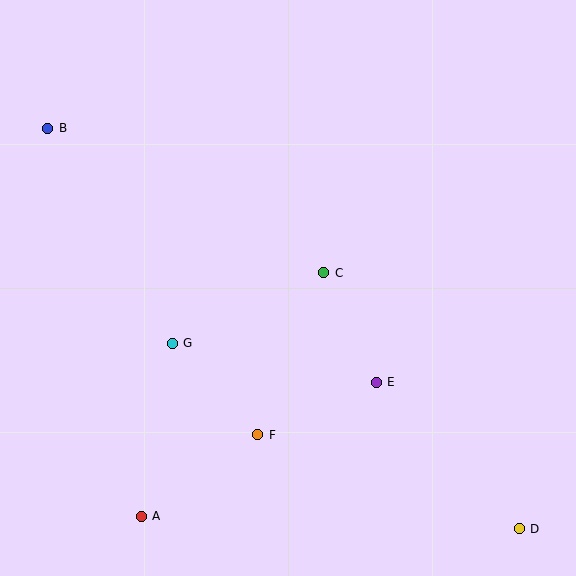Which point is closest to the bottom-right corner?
Point D is closest to the bottom-right corner.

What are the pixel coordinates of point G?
Point G is at (172, 344).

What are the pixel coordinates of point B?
Point B is at (48, 128).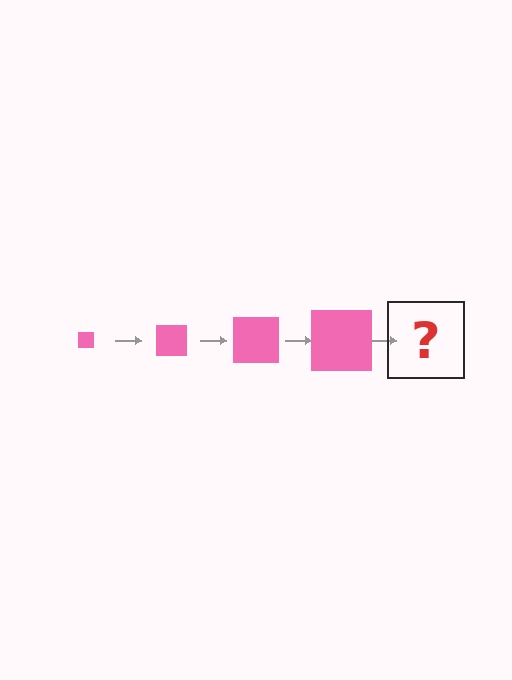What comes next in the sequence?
The next element should be a pink square, larger than the previous one.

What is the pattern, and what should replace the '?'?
The pattern is that the square gets progressively larger each step. The '?' should be a pink square, larger than the previous one.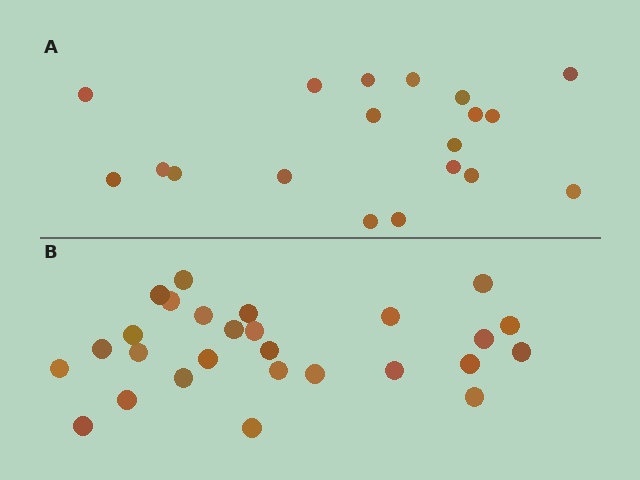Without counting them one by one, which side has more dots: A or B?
Region B (the bottom region) has more dots.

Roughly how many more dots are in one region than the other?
Region B has roughly 8 or so more dots than region A.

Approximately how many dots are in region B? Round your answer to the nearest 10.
About 30 dots. (The exact count is 27, which rounds to 30.)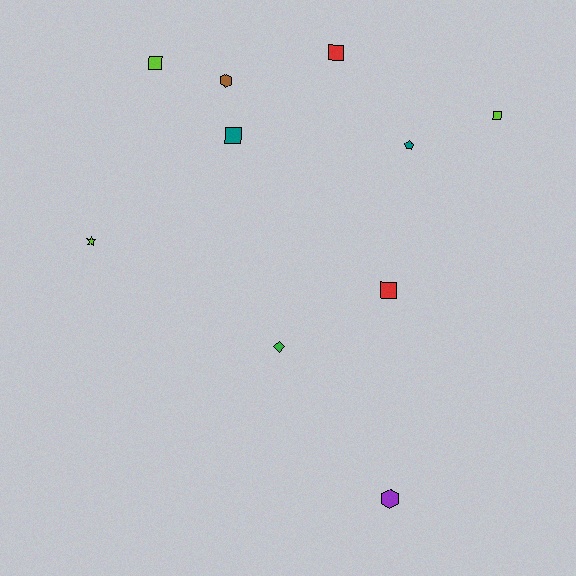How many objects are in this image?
There are 10 objects.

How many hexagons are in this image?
There are 2 hexagons.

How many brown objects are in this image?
There is 1 brown object.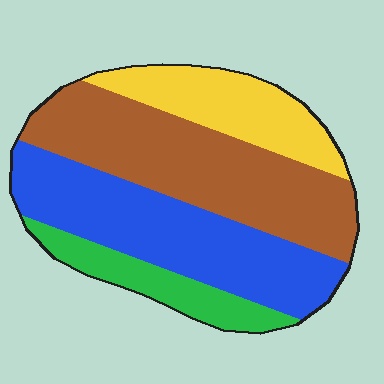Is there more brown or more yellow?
Brown.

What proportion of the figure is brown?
Brown takes up about three eighths (3/8) of the figure.